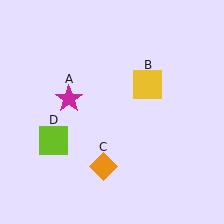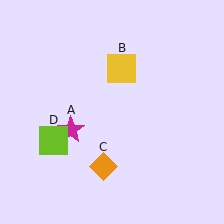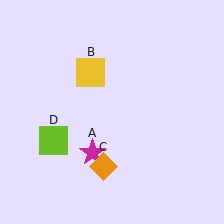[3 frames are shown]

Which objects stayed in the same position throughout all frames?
Orange diamond (object C) and lime square (object D) remained stationary.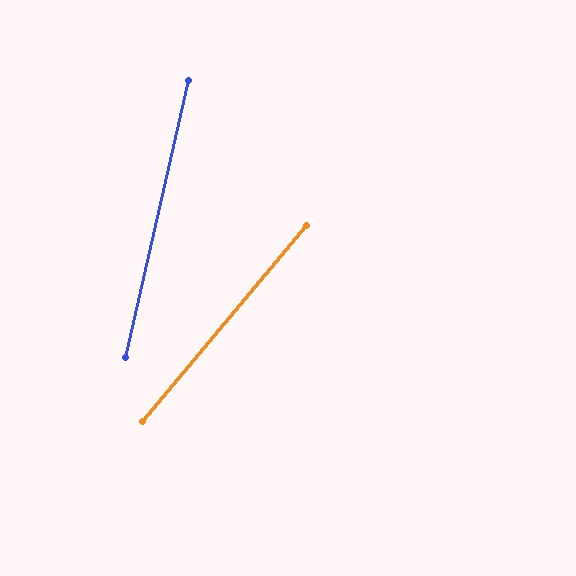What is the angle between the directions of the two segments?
Approximately 27 degrees.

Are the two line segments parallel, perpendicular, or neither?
Neither parallel nor perpendicular — they differ by about 27°.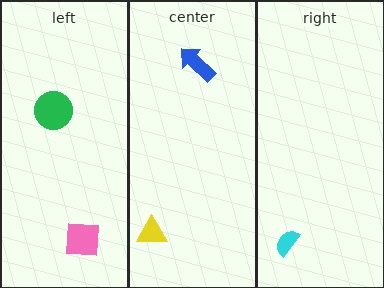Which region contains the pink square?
The left region.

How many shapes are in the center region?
2.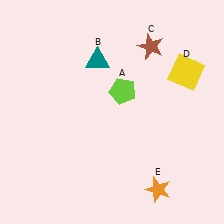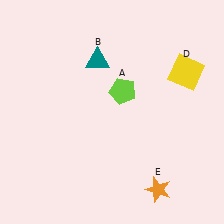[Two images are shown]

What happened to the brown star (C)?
The brown star (C) was removed in Image 2. It was in the top-right area of Image 1.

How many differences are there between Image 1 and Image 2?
There is 1 difference between the two images.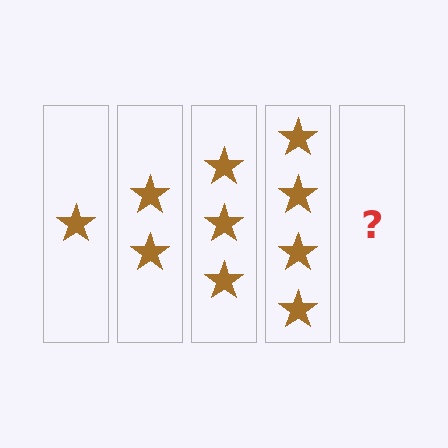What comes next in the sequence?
The next element should be 5 stars.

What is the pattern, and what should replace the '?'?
The pattern is that each step adds one more star. The '?' should be 5 stars.